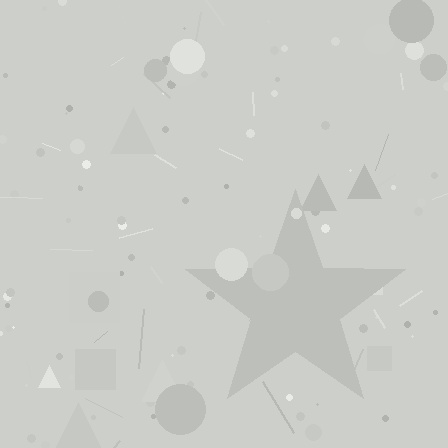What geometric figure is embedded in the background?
A star is embedded in the background.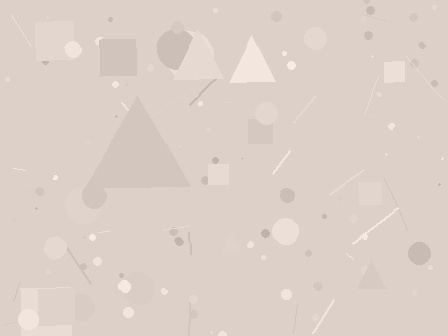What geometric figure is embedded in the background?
A triangle is embedded in the background.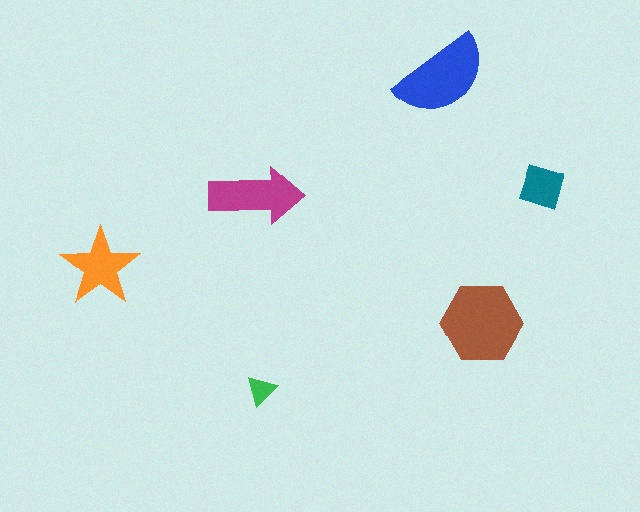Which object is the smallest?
The green triangle.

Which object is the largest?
The brown hexagon.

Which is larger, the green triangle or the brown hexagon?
The brown hexagon.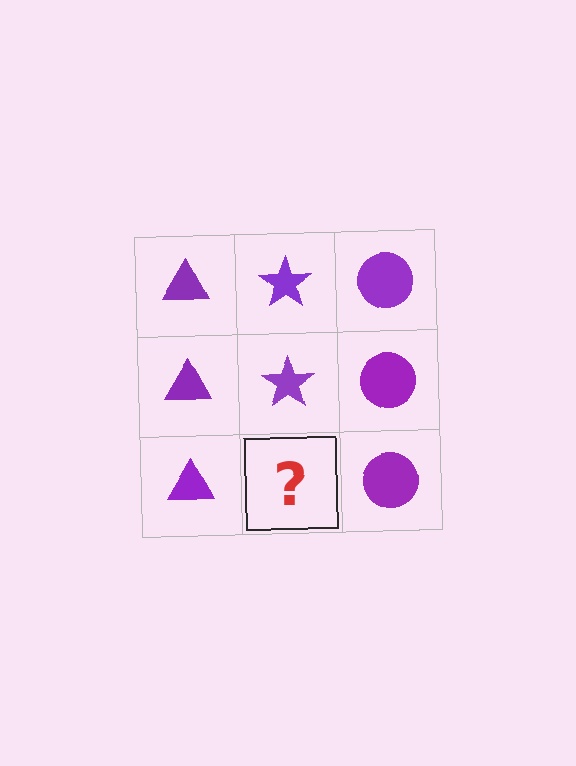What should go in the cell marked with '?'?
The missing cell should contain a purple star.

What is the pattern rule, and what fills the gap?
The rule is that each column has a consistent shape. The gap should be filled with a purple star.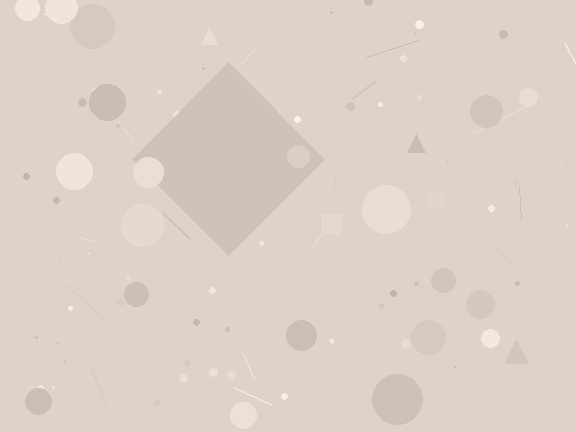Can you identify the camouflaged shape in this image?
The camouflaged shape is a diamond.